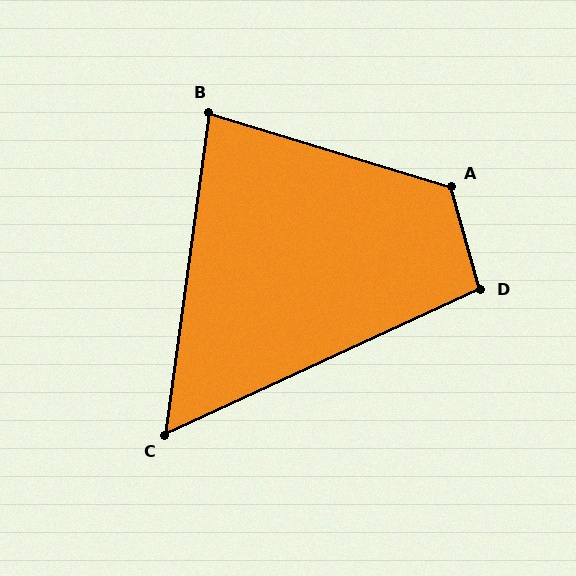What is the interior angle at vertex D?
Approximately 99 degrees (obtuse).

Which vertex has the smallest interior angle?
C, at approximately 57 degrees.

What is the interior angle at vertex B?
Approximately 81 degrees (acute).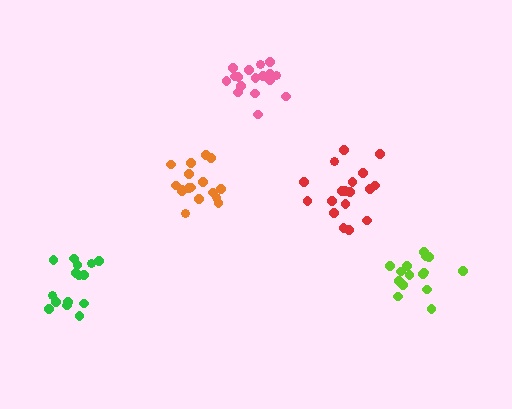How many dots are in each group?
Group 1: 17 dots, Group 2: 17 dots, Group 3: 15 dots, Group 4: 15 dots, Group 5: 18 dots (82 total).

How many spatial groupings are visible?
There are 5 spatial groupings.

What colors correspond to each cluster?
The clusters are colored: orange, pink, lime, green, red.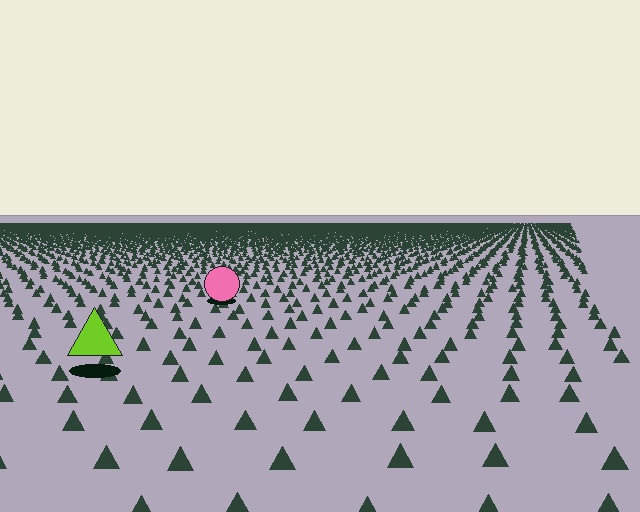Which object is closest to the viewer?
The lime triangle is closest. The texture marks near it are larger and more spread out.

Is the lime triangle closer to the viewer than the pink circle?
Yes. The lime triangle is closer — you can tell from the texture gradient: the ground texture is coarser near it.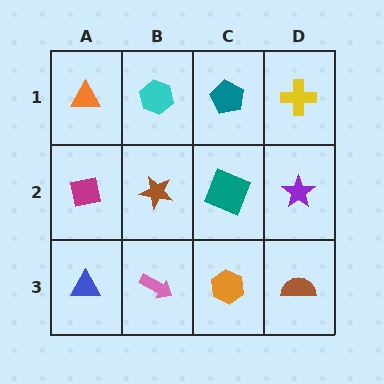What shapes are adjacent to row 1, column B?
A brown star (row 2, column B), an orange triangle (row 1, column A), a teal pentagon (row 1, column C).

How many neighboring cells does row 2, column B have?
4.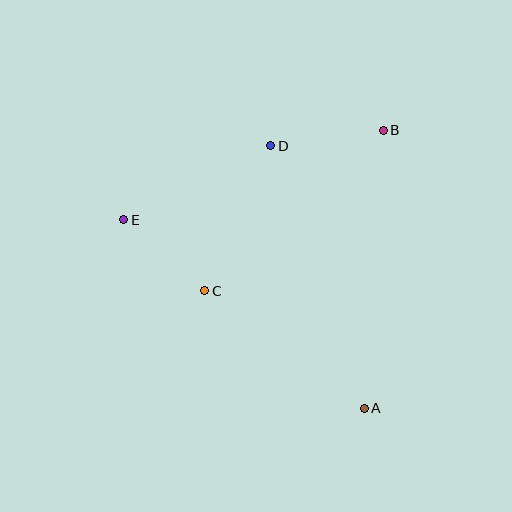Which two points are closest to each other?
Points C and E are closest to each other.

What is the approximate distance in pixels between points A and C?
The distance between A and C is approximately 198 pixels.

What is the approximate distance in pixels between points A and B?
The distance between A and B is approximately 279 pixels.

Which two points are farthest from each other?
Points A and E are farthest from each other.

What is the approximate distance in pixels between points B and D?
The distance between B and D is approximately 114 pixels.